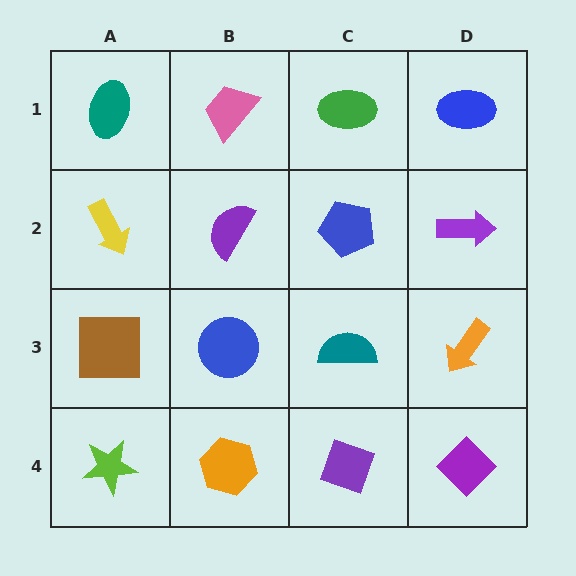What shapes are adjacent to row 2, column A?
A teal ellipse (row 1, column A), a brown square (row 3, column A), a purple semicircle (row 2, column B).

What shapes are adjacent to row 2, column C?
A green ellipse (row 1, column C), a teal semicircle (row 3, column C), a purple semicircle (row 2, column B), a purple arrow (row 2, column D).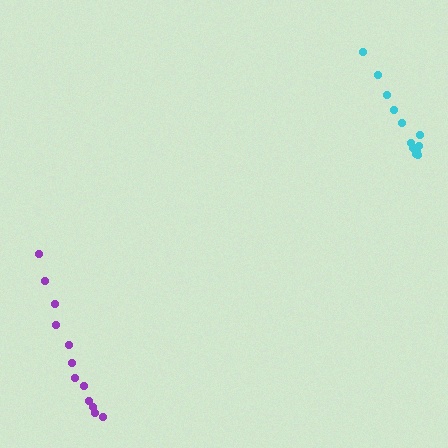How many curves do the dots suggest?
There are 2 distinct paths.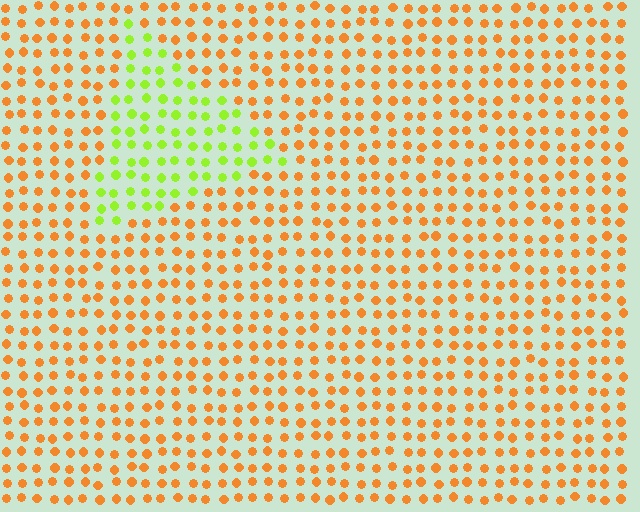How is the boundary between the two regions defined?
The boundary is defined purely by a slight shift in hue (about 61 degrees). Spacing, size, and orientation are identical on both sides.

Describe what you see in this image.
The image is filled with small orange elements in a uniform arrangement. A triangle-shaped region is visible where the elements are tinted to a slightly different hue, forming a subtle color boundary.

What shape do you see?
I see a triangle.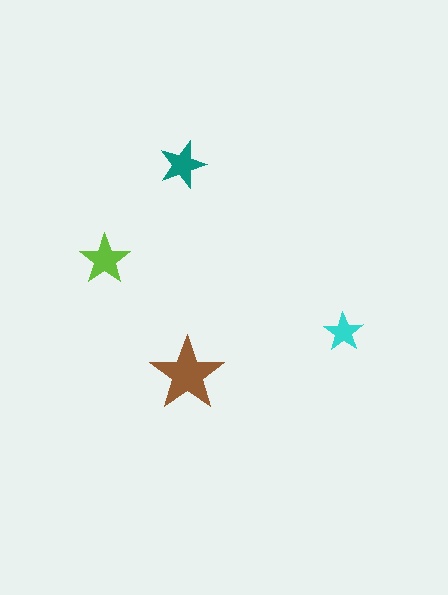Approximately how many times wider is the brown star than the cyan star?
About 2 times wider.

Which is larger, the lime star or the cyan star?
The lime one.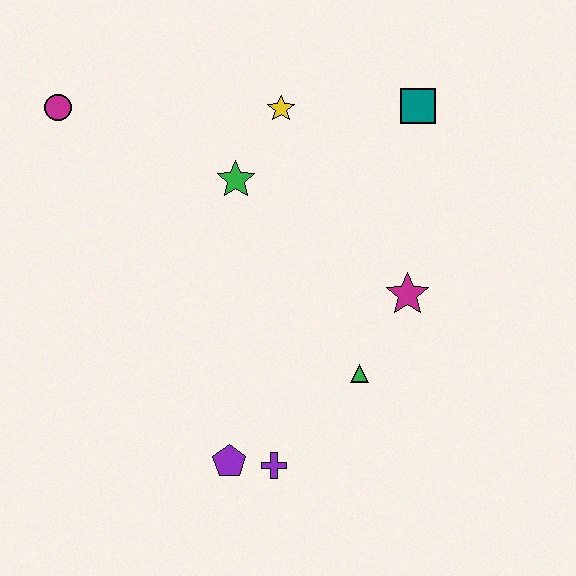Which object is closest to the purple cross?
The purple pentagon is closest to the purple cross.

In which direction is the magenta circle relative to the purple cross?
The magenta circle is above the purple cross.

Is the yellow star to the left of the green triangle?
Yes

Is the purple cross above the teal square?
No